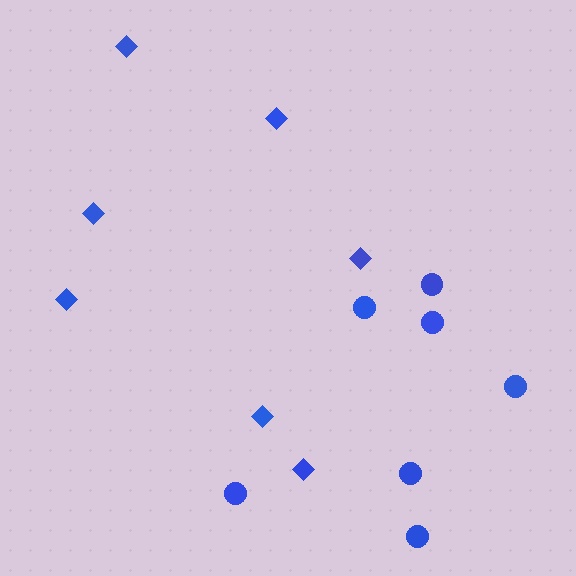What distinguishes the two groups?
There are 2 groups: one group of circles (7) and one group of diamonds (7).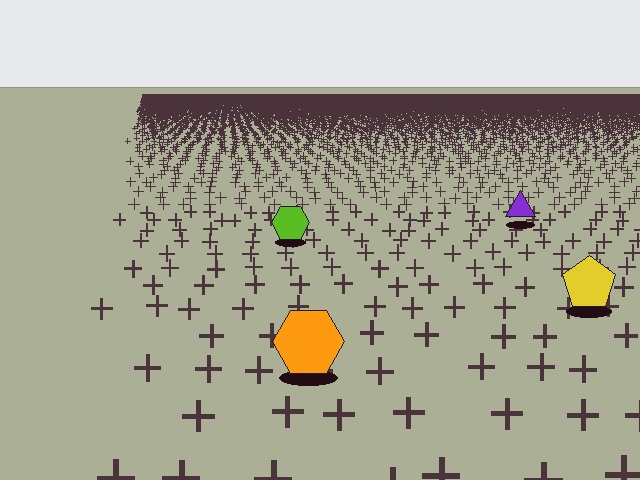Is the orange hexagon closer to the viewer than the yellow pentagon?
Yes. The orange hexagon is closer — you can tell from the texture gradient: the ground texture is coarser near it.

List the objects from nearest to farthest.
From nearest to farthest: the orange hexagon, the yellow pentagon, the lime hexagon, the purple triangle.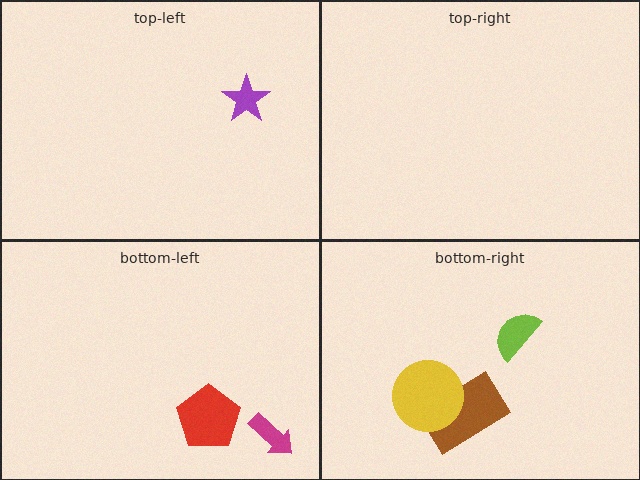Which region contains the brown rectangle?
The bottom-right region.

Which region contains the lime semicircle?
The bottom-right region.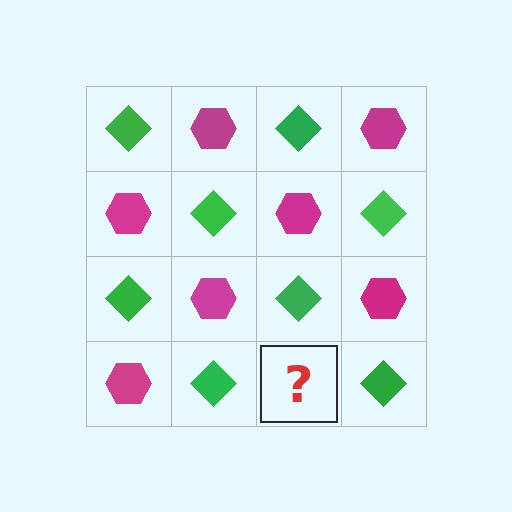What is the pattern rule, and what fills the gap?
The rule is that it alternates green diamond and magenta hexagon in a checkerboard pattern. The gap should be filled with a magenta hexagon.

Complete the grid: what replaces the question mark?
The question mark should be replaced with a magenta hexagon.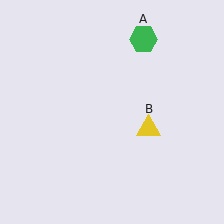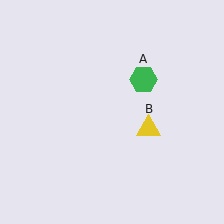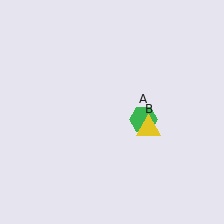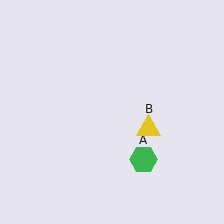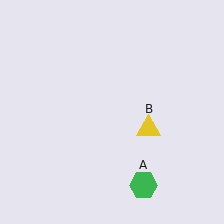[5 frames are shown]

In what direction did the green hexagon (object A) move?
The green hexagon (object A) moved down.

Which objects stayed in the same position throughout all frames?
Yellow triangle (object B) remained stationary.